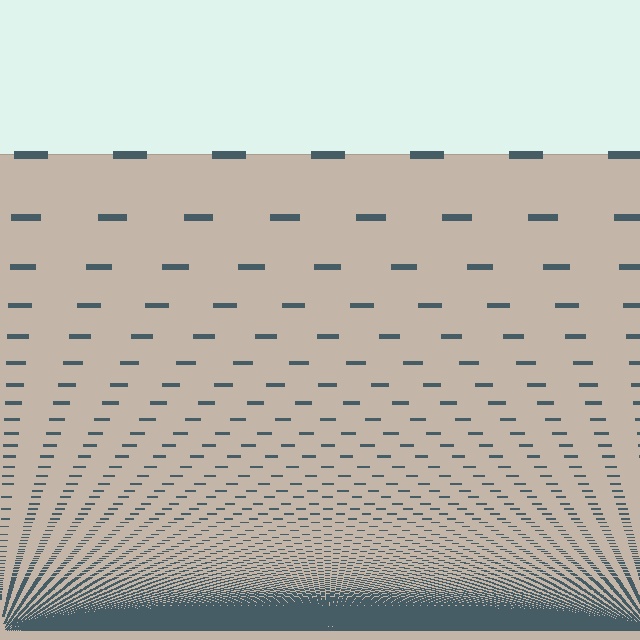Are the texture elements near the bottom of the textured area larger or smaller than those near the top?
Smaller. The gradient is inverted — elements near the bottom are smaller and denser.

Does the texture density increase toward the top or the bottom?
Density increases toward the bottom.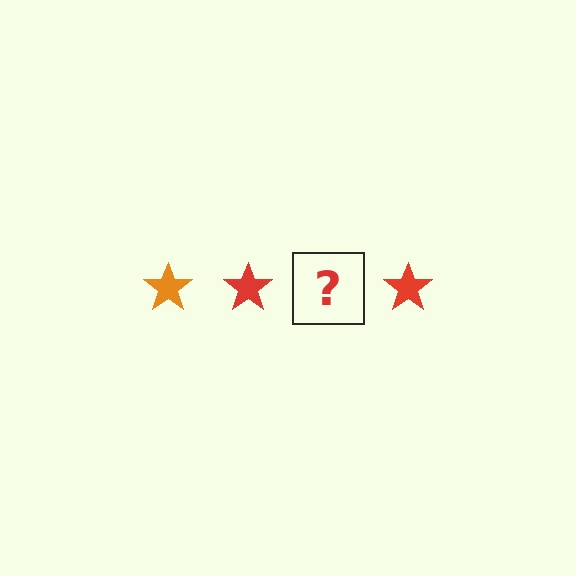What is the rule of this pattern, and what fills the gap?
The rule is that the pattern cycles through orange, red stars. The gap should be filled with an orange star.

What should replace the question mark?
The question mark should be replaced with an orange star.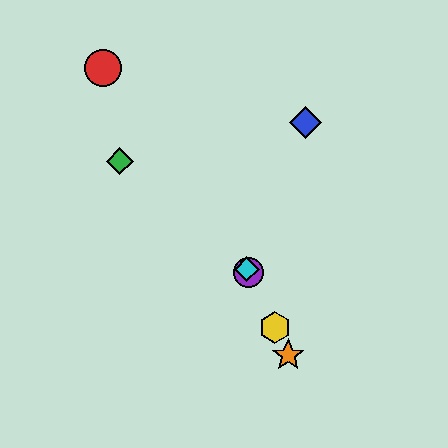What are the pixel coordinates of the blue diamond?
The blue diamond is at (305, 123).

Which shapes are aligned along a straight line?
The yellow hexagon, the purple circle, the orange star, the cyan diamond are aligned along a straight line.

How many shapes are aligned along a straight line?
4 shapes (the yellow hexagon, the purple circle, the orange star, the cyan diamond) are aligned along a straight line.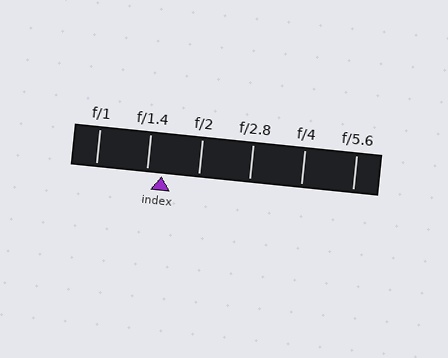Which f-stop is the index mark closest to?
The index mark is closest to f/1.4.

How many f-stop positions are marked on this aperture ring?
There are 6 f-stop positions marked.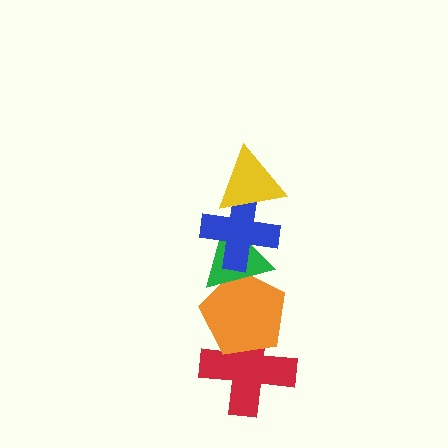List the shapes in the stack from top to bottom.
From top to bottom: the yellow triangle, the blue cross, the green triangle, the orange pentagon, the red cross.